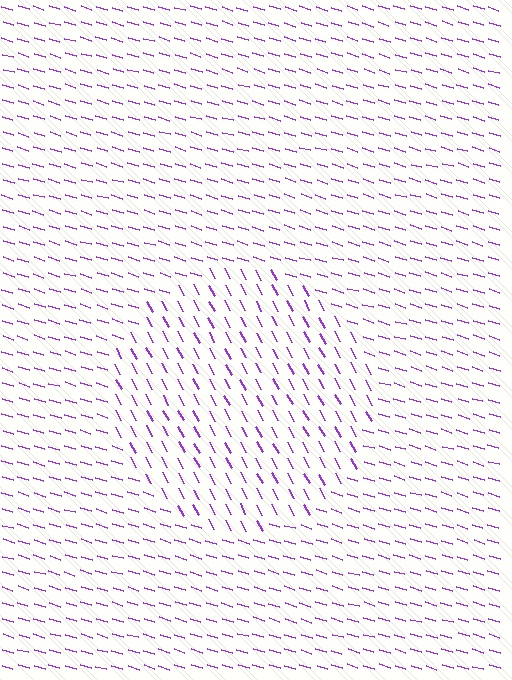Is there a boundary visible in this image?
Yes, there is a texture boundary formed by a change in line orientation.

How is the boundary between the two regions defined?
The boundary is defined purely by a change in line orientation (approximately 45 degrees difference). All lines are the same color and thickness.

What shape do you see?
I see a circle.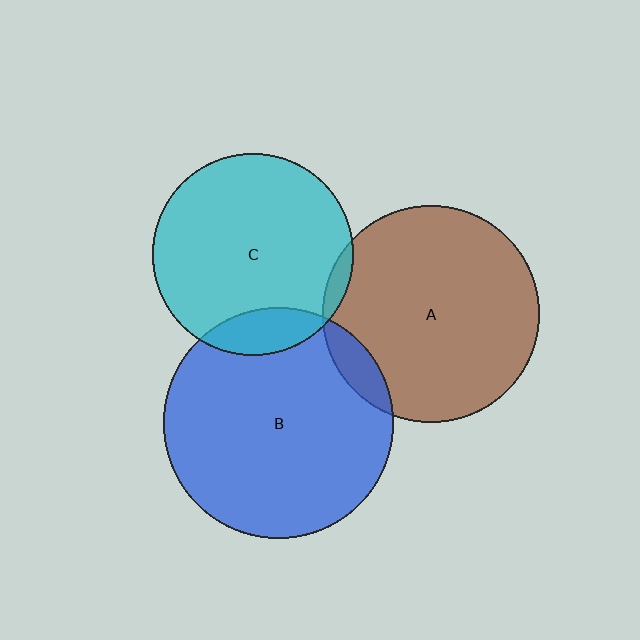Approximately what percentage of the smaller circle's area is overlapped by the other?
Approximately 15%.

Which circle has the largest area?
Circle B (blue).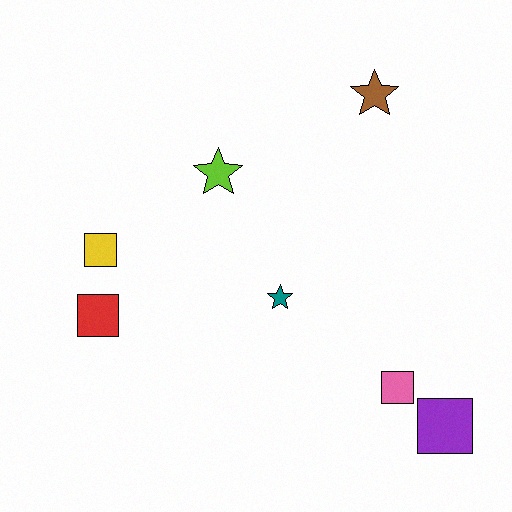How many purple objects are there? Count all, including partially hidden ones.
There is 1 purple object.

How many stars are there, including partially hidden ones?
There are 3 stars.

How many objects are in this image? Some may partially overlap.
There are 7 objects.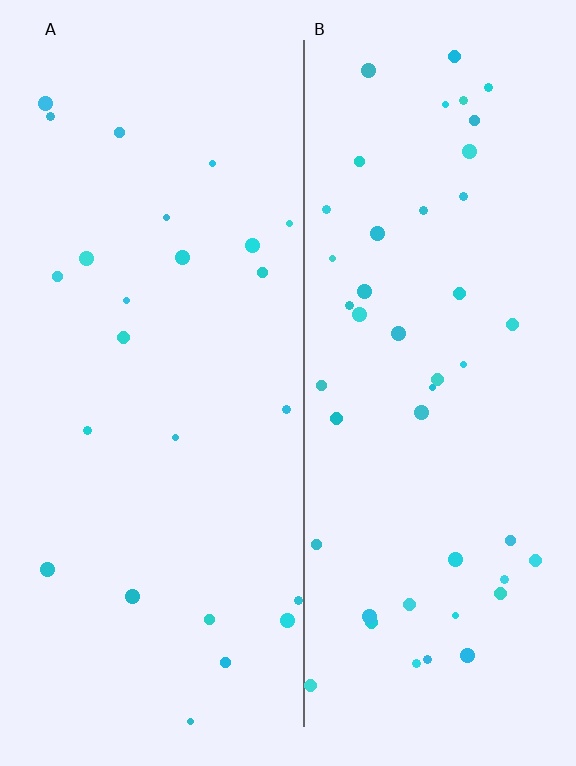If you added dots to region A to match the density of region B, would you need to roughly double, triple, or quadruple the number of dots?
Approximately double.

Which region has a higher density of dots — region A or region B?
B (the right).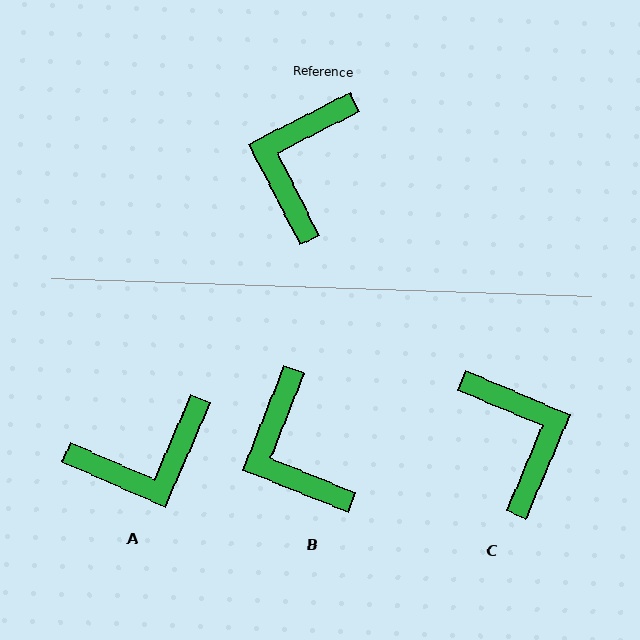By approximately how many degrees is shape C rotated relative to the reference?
Approximately 140 degrees clockwise.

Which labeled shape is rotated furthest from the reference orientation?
C, about 140 degrees away.